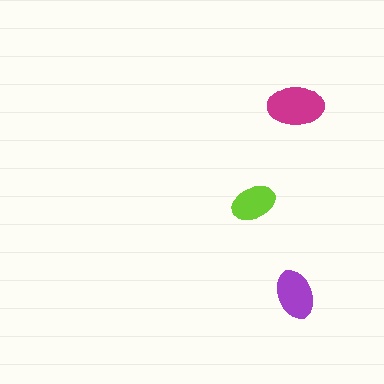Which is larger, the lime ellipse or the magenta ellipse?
The magenta one.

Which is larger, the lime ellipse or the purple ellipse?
The purple one.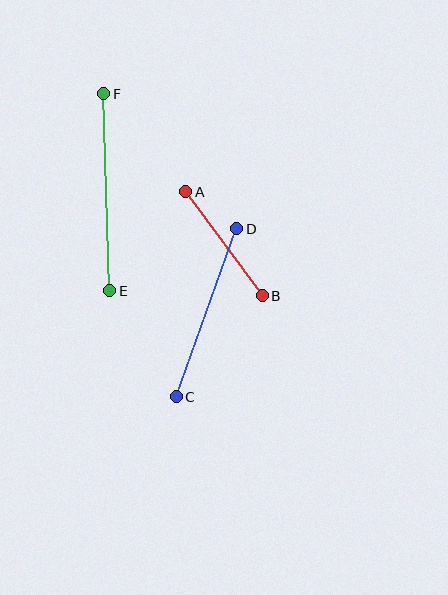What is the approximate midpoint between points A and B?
The midpoint is at approximately (224, 244) pixels.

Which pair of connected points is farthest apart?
Points E and F are farthest apart.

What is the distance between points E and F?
The distance is approximately 197 pixels.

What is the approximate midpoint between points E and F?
The midpoint is at approximately (107, 192) pixels.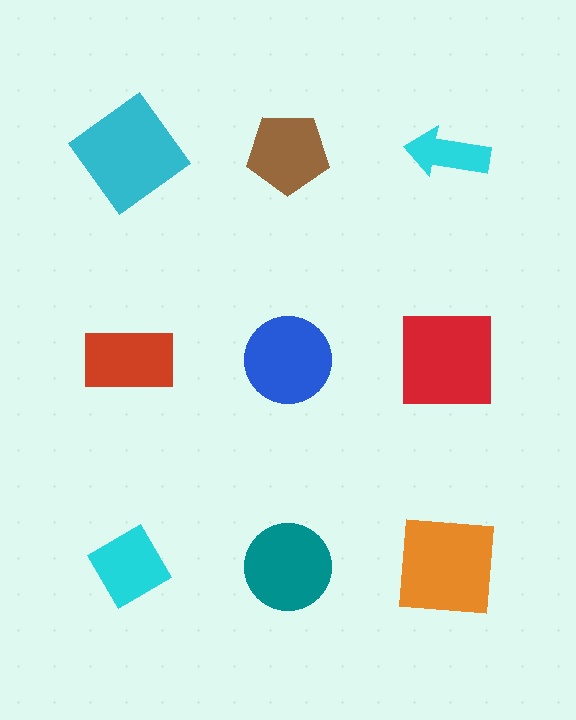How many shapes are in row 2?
3 shapes.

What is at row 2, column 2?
A blue circle.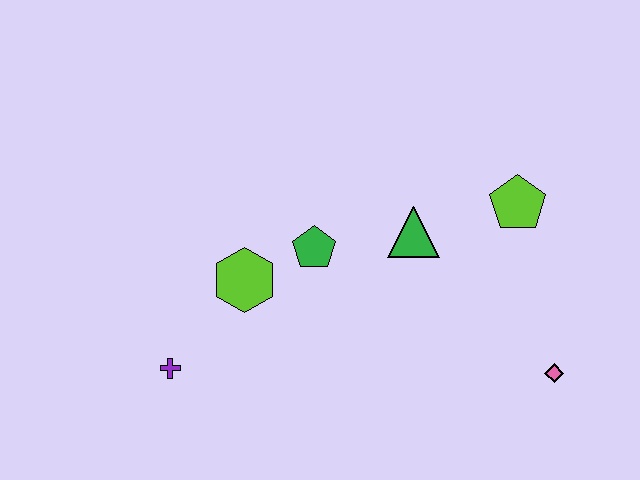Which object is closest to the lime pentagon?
The green triangle is closest to the lime pentagon.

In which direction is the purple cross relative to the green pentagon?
The purple cross is to the left of the green pentagon.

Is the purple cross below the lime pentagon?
Yes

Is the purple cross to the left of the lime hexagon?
Yes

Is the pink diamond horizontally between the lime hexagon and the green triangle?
No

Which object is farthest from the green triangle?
The purple cross is farthest from the green triangle.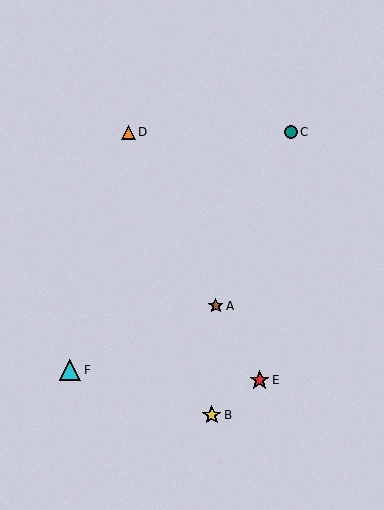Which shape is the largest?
The cyan triangle (labeled F) is the largest.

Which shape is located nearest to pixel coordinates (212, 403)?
The yellow star (labeled B) at (212, 415) is nearest to that location.